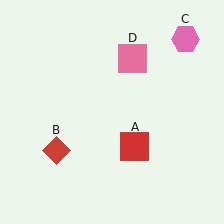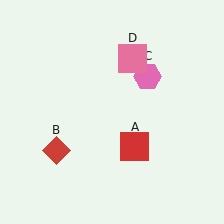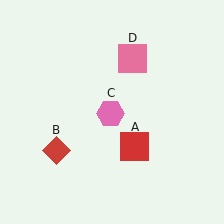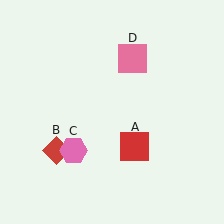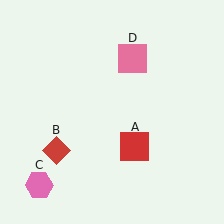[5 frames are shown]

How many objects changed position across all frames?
1 object changed position: pink hexagon (object C).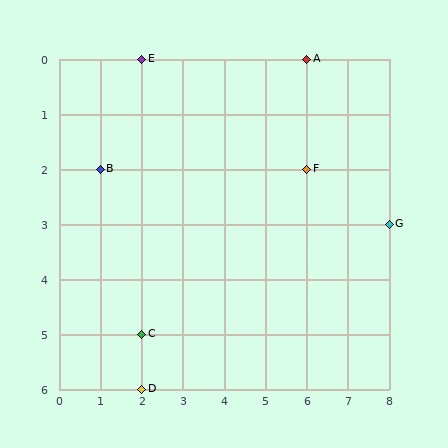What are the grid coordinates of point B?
Point B is at grid coordinates (1, 2).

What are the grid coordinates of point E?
Point E is at grid coordinates (2, 0).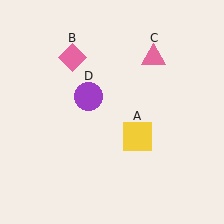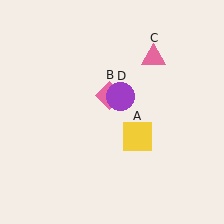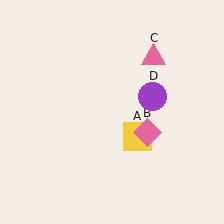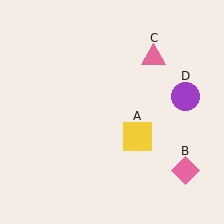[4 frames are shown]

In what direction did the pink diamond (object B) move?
The pink diamond (object B) moved down and to the right.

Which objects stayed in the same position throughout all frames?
Yellow square (object A) and pink triangle (object C) remained stationary.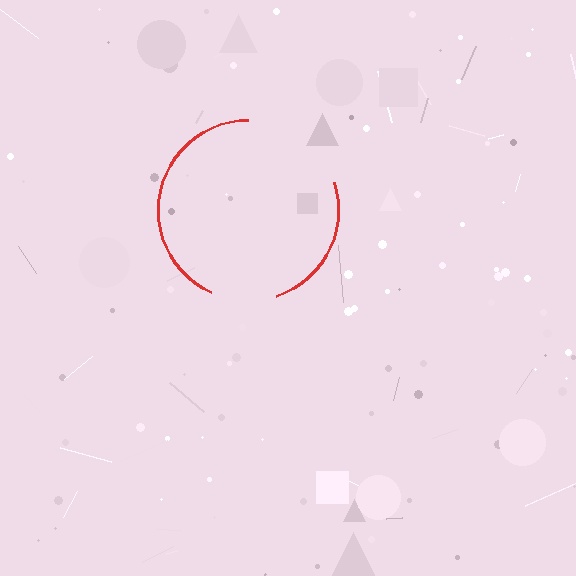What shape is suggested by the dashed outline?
The dashed outline suggests a circle.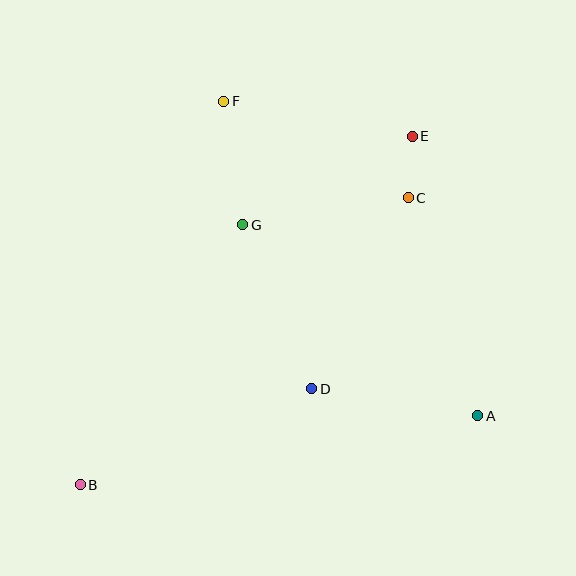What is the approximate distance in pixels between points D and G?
The distance between D and G is approximately 178 pixels.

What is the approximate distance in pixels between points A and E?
The distance between A and E is approximately 287 pixels.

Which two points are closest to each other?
Points C and E are closest to each other.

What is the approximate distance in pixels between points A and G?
The distance between A and G is approximately 303 pixels.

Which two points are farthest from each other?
Points B and E are farthest from each other.